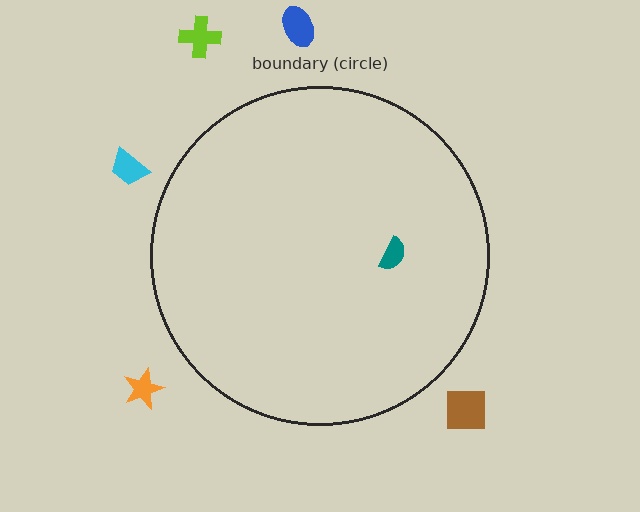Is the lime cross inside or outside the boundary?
Outside.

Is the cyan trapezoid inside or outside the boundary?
Outside.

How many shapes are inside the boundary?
1 inside, 5 outside.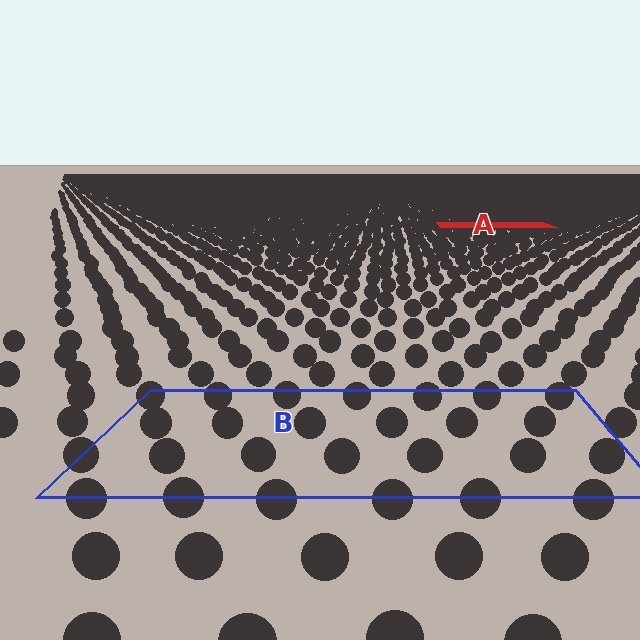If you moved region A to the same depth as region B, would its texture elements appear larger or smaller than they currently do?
They would appear larger. At a closer depth, the same texture elements are projected at a bigger on-screen size.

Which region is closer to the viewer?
Region B is closer. The texture elements there are larger and more spread out.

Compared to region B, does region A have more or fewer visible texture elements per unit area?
Region A has more texture elements per unit area — they are packed more densely because it is farther away.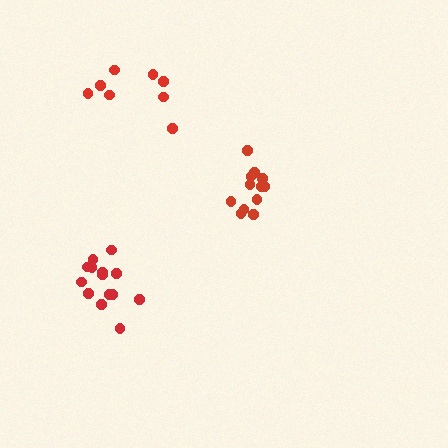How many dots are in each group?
Group 1: 12 dots, Group 2: 14 dots, Group 3: 8 dots (34 total).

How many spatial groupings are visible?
There are 3 spatial groupings.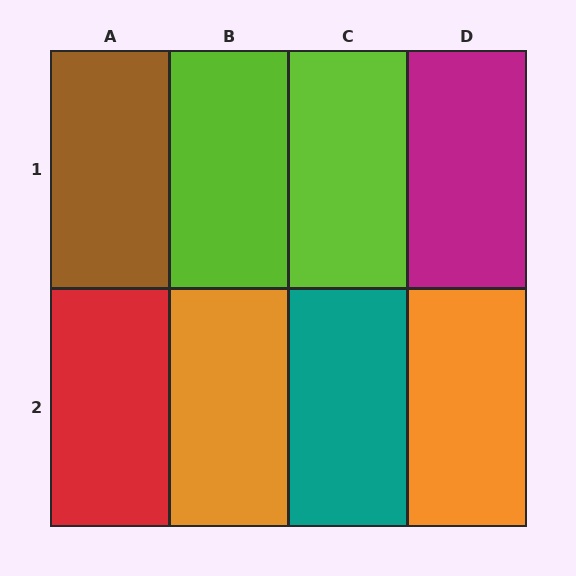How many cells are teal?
1 cell is teal.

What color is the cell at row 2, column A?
Red.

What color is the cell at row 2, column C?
Teal.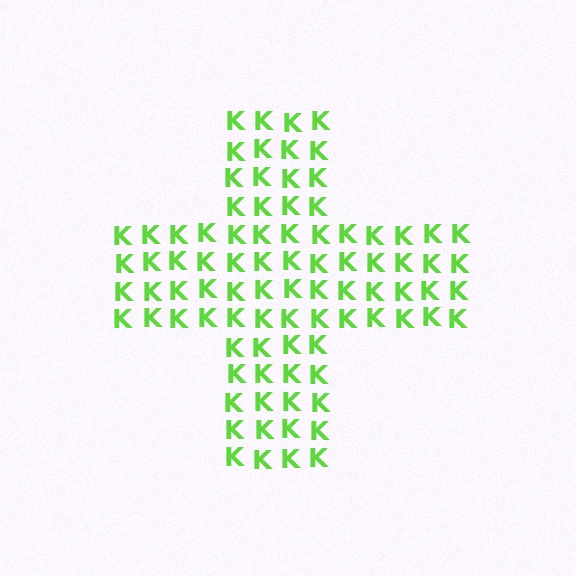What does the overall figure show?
The overall figure shows a cross.